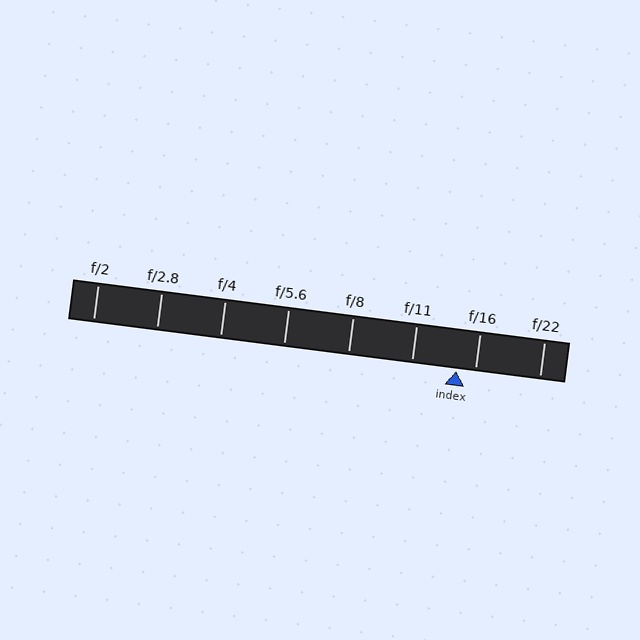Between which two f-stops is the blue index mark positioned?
The index mark is between f/11 and f/16.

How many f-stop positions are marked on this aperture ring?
There are 8 f-stop positions marked.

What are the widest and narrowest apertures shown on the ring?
The widest aperture shown is f/2 and the narrowest is f/22.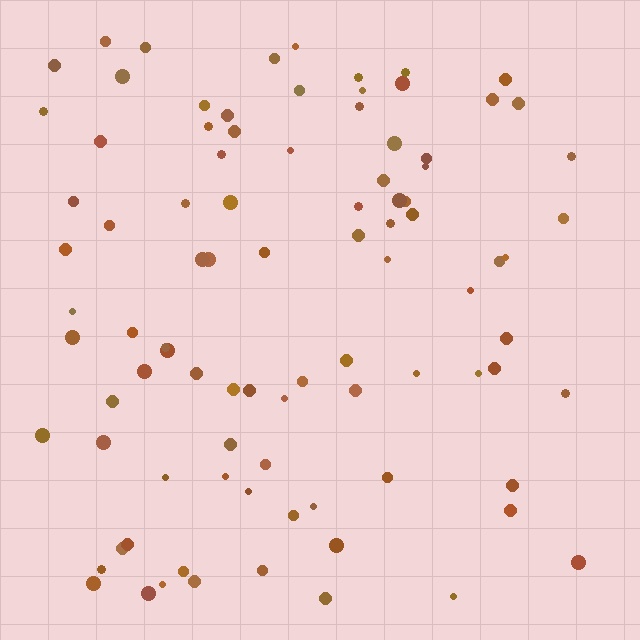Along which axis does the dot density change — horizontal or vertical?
Horizontal.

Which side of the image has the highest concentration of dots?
The left.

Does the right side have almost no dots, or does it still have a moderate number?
Still a moderate number, just noticeably fewer than the left.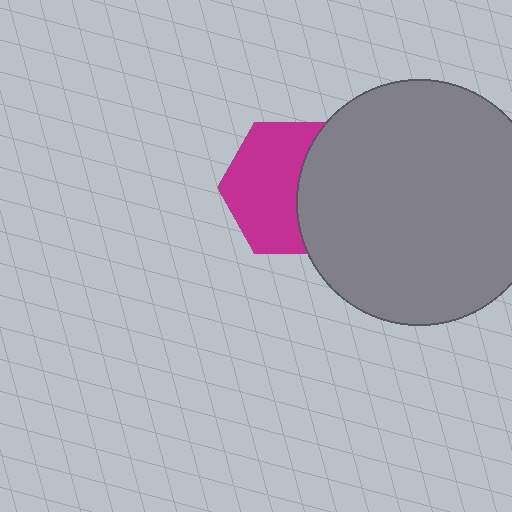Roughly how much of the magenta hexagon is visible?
About half of it is visible (roughly 59%).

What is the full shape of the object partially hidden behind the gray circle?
The partially hidden object is a magenta hexagon.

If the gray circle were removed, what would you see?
You would see the complete magenta hexagon.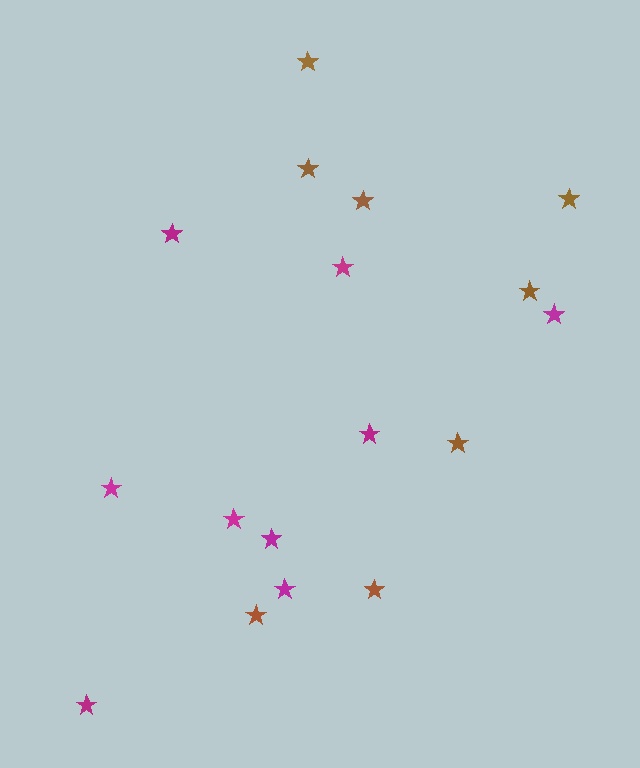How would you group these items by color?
There are 2 groups: one group of brown stars (8) and one group of magenta stars (9).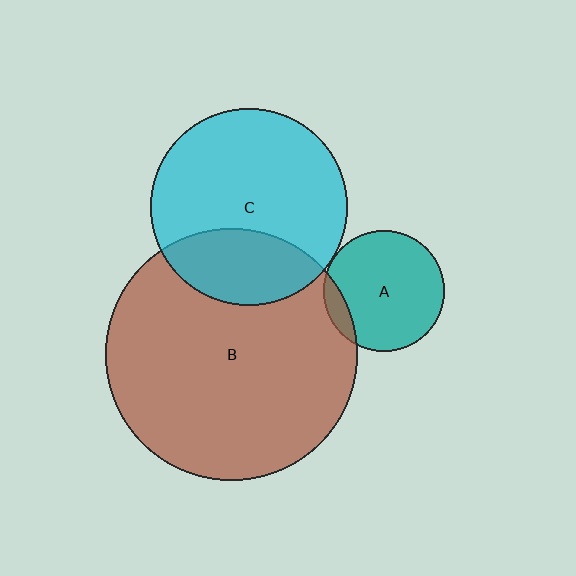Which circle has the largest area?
Circle B (brown).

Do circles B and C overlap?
Yes.